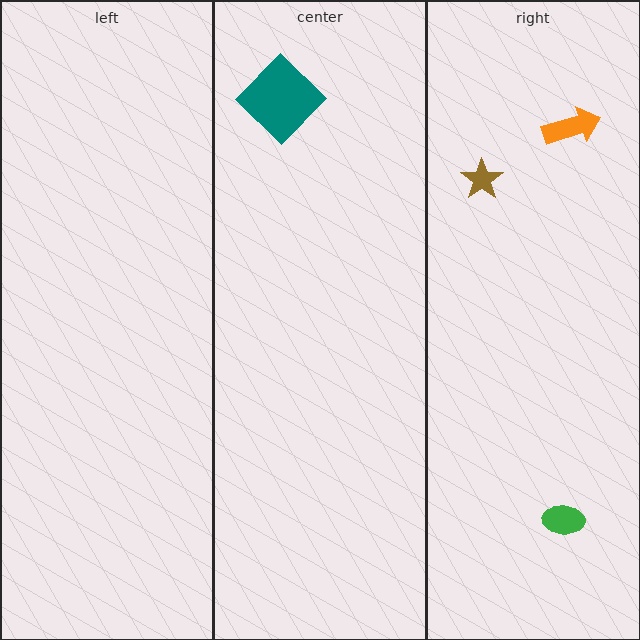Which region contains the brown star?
The right region.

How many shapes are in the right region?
3.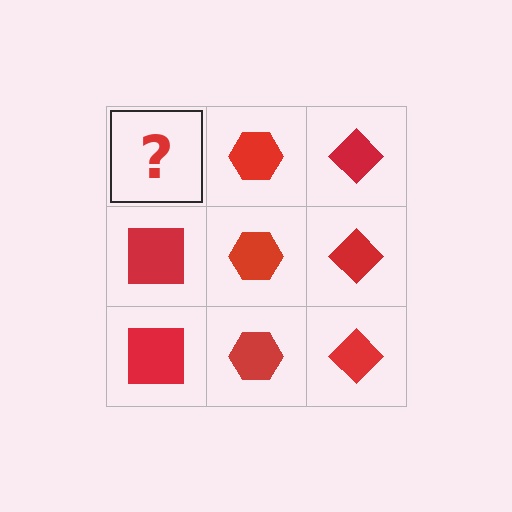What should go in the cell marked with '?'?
The missing cell should contain a red square.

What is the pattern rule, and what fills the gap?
The rule is that each column has a consistent shape. The gap should be filled with a red square.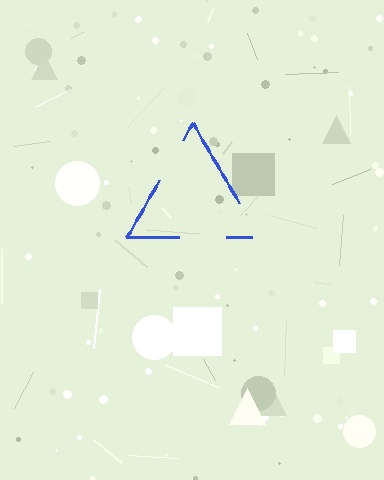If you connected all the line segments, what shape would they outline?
They would outline a triangle.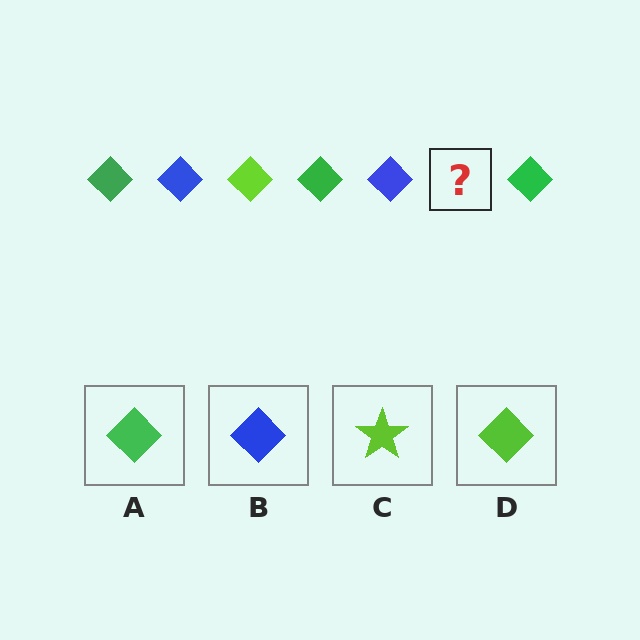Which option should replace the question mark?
Option D.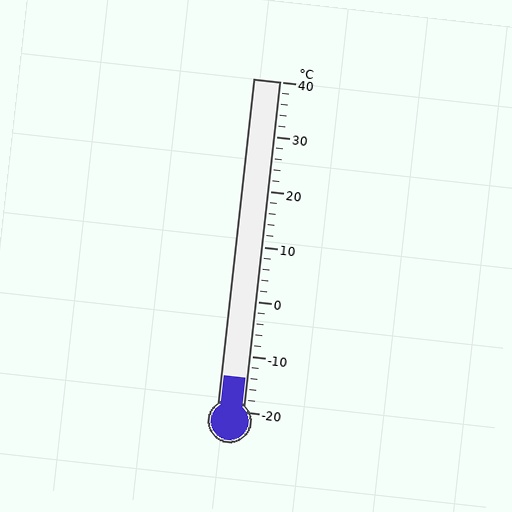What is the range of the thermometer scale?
The thermometer scale ranges from -20°C to 40°C.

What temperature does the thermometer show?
The thermometer shows approximately -14°C.